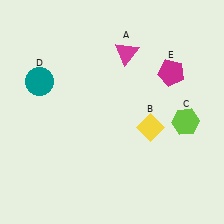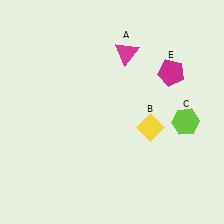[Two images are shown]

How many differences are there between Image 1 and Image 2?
There is 1 difference between the two images.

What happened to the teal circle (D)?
The teal circle (D) was removed in Image 2. It was in the top-left area of Image 1.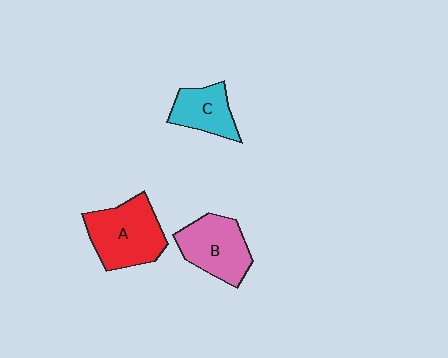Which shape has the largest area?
Shape A (red).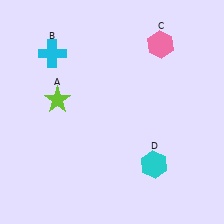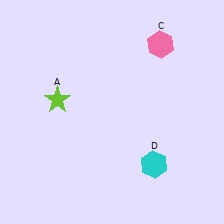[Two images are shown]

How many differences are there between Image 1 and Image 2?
There is 1 difference between the two images.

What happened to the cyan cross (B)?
The cyan cross (B) was removed in Image 2. It was in the top-left area of Image 1.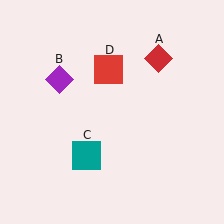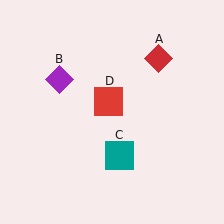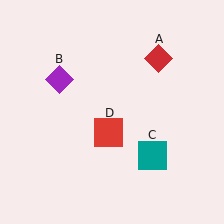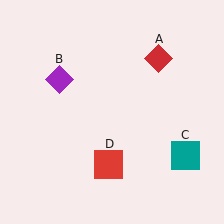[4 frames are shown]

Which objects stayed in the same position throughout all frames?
Red diamond (object A) and purple diamond (object B) remained stationary.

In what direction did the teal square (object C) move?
The teal square (object C) moved right.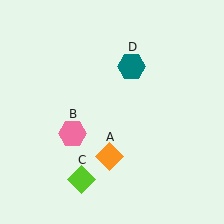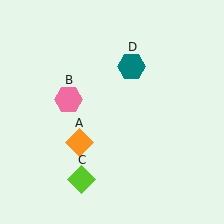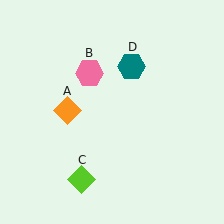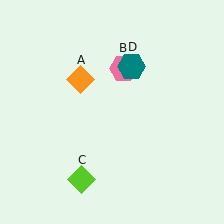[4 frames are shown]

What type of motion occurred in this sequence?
The orange diamond (object A), pink hexagon (object B) rotated clockwise around the center of the scene.